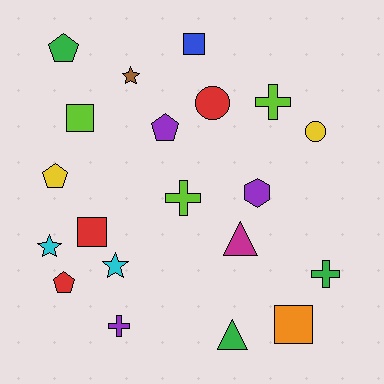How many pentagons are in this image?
There are 4 pentagons.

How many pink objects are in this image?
There are no pink objects.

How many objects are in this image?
There are 20 objects.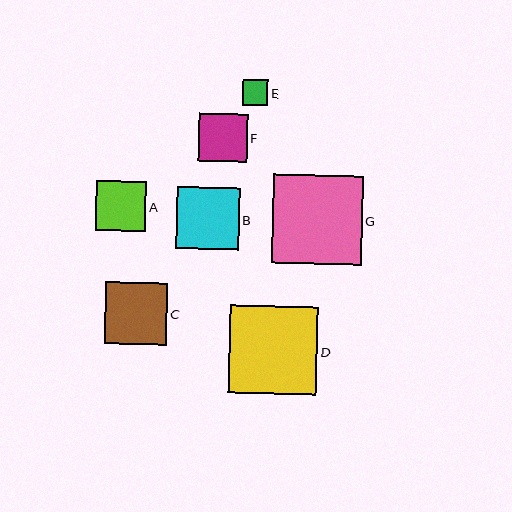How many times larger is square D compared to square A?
Square D is approximately 1.8 times the size of square A.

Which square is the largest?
Square G is the largest with a size of approximately 89 pixels.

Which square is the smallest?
Square E is the smallest with a size of approximately 25 pixels.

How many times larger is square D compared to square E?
Square D is approximately 3.5 times the size of square E.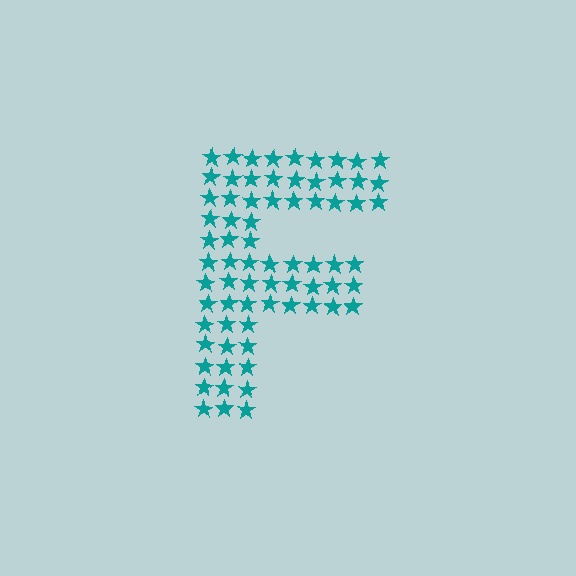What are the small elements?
The small elements are stars.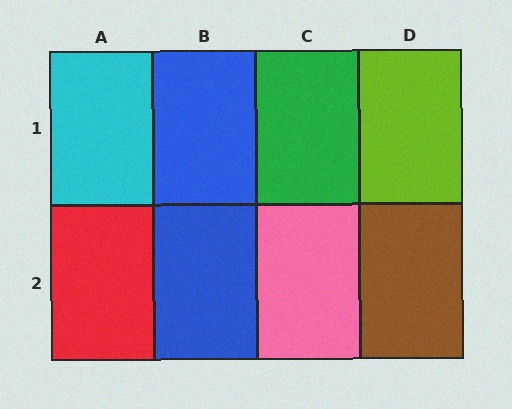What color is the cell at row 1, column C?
Green.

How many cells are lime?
1 cell is lime.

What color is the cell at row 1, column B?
Blue.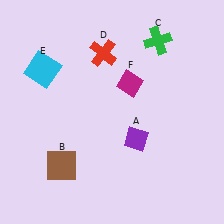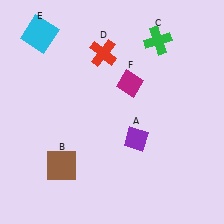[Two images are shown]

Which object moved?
The cyan square (E) moved up.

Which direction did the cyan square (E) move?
The cyan square (E) moved up.